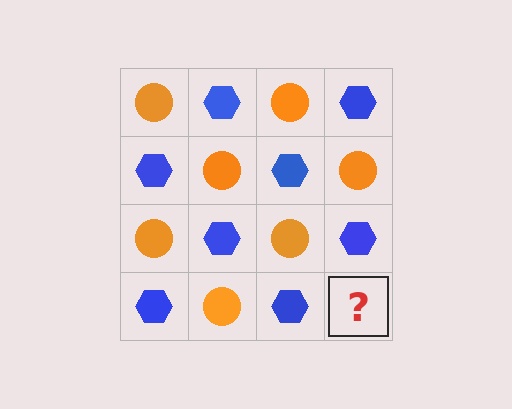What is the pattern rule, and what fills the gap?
The rule is that it alternates orange circle and blue hexagon in a checkerboard pattern. The gap should be filled with an orange circle.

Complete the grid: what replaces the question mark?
The question mark should be replaced with an orange circle.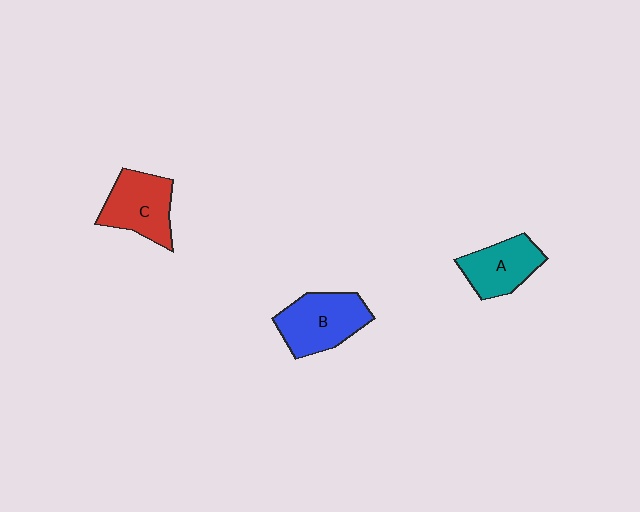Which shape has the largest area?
Shape B (blue).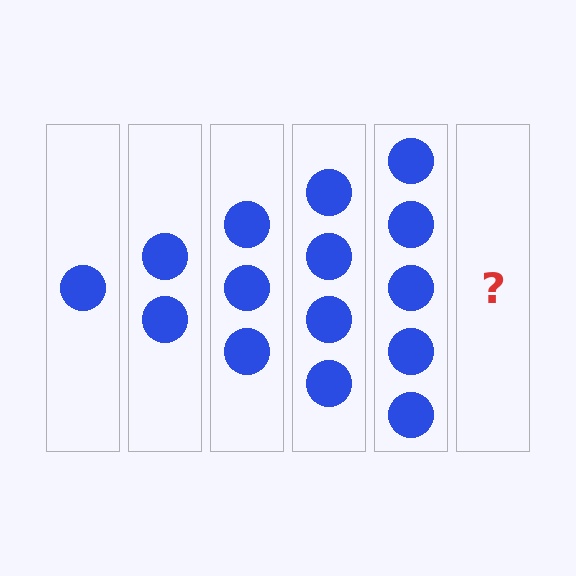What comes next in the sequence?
The next element should be 6 circles.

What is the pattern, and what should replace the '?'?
The pattern is that each step adds one more circle. The '?' should be 6 circles.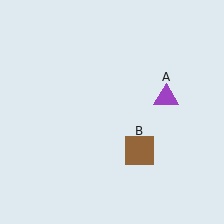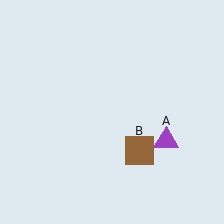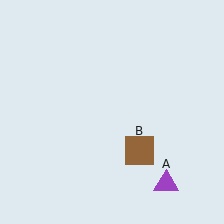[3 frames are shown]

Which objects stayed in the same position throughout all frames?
Brown square (object B) remained stationary.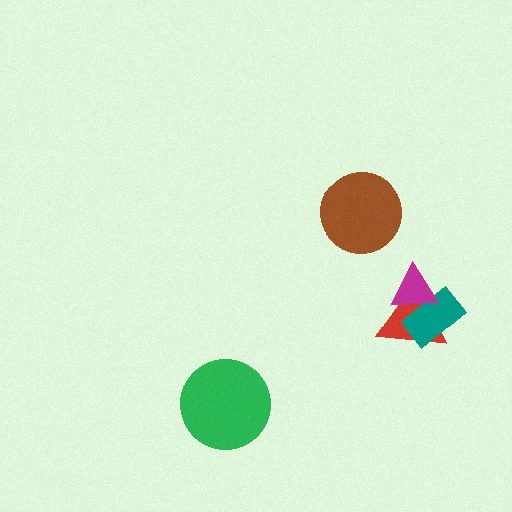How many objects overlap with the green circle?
0 objects overlap with the green circle.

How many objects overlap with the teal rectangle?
2 objects overlap with the teal rectangle.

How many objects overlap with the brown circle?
0 objects overlap with the brown circle.